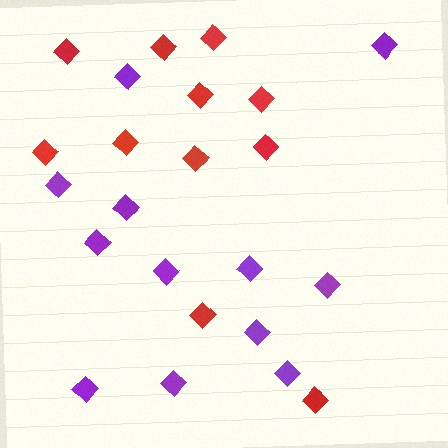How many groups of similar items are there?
There are 2 groups: one group of purple diamonds (12) and one group of red diamonds (11).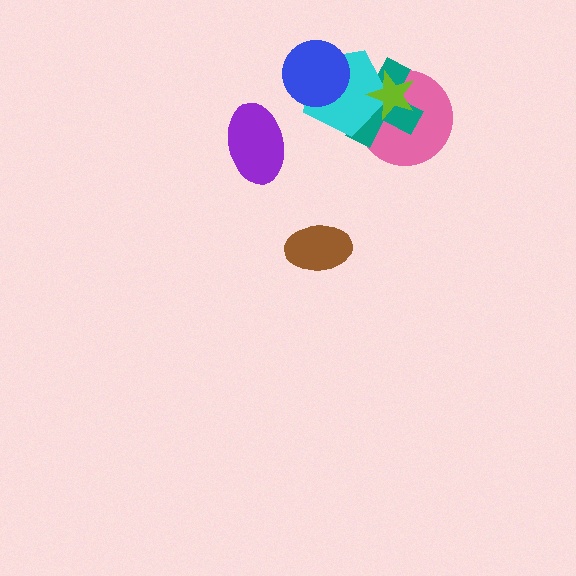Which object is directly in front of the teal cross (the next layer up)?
The cyan pentagon is directly in front of the teal cross.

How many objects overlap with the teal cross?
4 objects overlap with the teal cross.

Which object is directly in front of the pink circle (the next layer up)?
The teal cross is directly in front of the pink circle.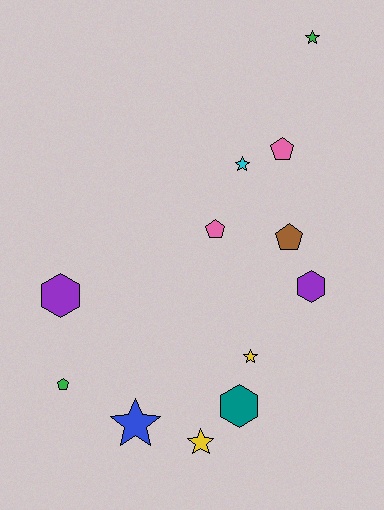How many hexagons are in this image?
There are 3 hexagons.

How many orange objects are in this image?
There are no orange objects.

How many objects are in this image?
There are 12 objects.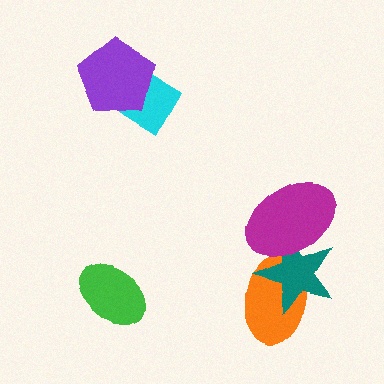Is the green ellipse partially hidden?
No, no other shape covers it.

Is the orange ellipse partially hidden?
Yes, it is partially covered by another shape.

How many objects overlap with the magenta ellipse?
2 objects overlap with the magenta ellipse.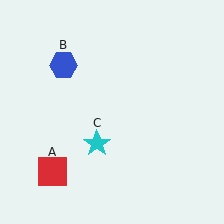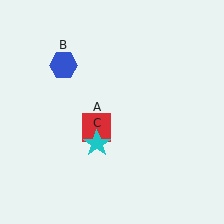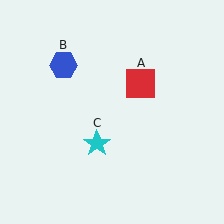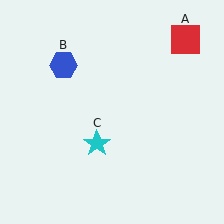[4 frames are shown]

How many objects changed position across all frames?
1 object changed position: red square (object A).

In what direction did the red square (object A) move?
The red square (object A) moved up and to the right.